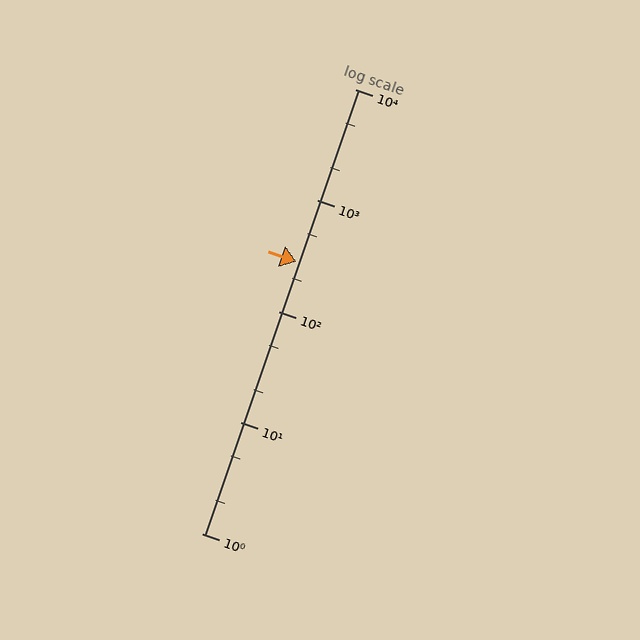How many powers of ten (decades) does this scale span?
The scale spans 4 decades, from 1 to 10000.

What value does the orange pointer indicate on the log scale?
The pointer indicates approximately 280.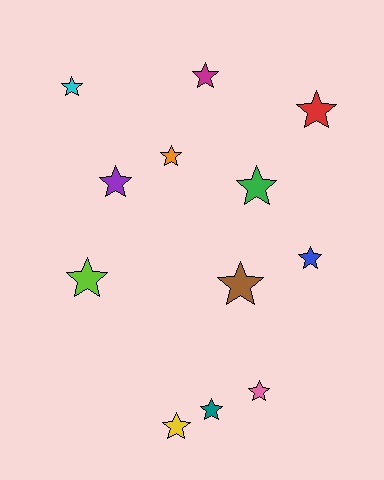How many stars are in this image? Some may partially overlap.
There are 12 stars.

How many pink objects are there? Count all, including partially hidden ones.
There is 1 pink object.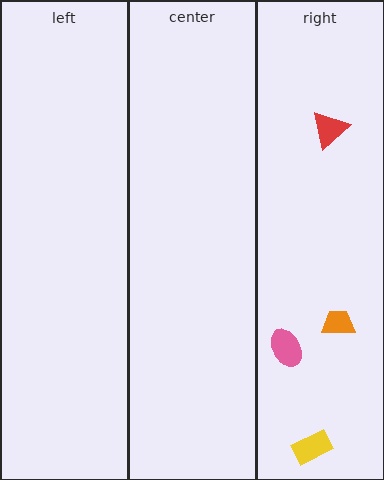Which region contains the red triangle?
The right region.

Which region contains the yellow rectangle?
The right region.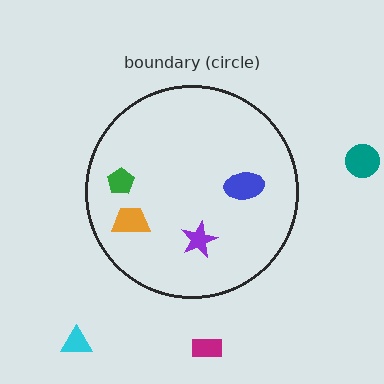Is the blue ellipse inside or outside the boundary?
Inside.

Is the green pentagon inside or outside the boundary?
Inside.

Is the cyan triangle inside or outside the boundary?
Outside.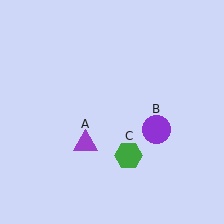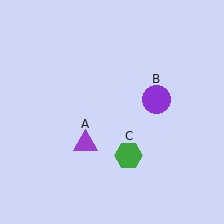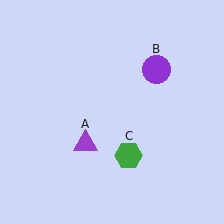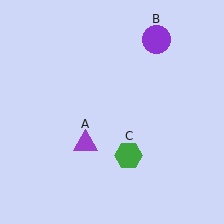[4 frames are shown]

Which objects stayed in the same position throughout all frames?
Purple triangle (object A) and green hexagon (object C) remained stationary.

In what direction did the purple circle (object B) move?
The purple circle (object B) moved up.